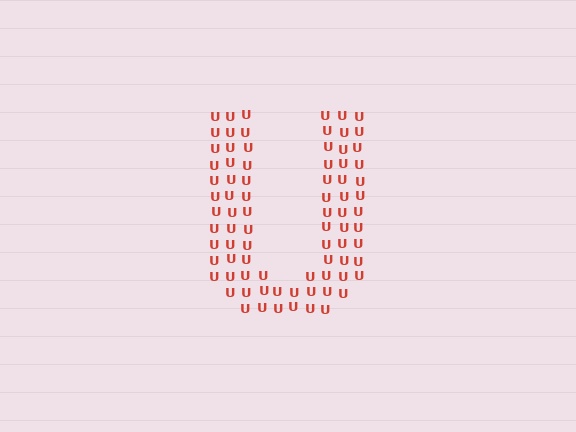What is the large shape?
The large shape is the letter U.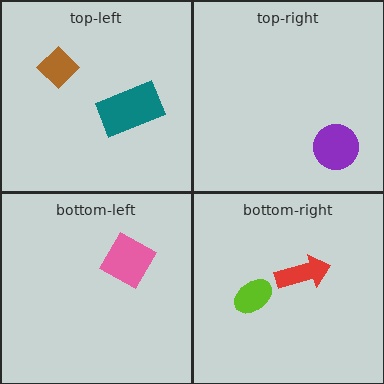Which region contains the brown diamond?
The top-left region.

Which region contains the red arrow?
The bottom-right region.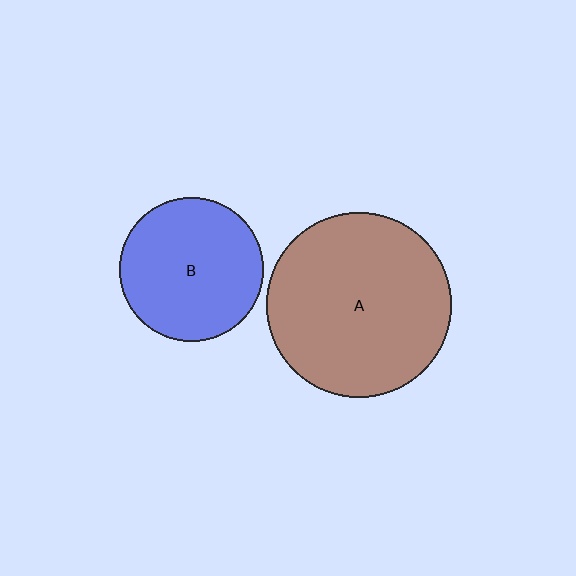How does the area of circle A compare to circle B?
Approximately 1.7 times.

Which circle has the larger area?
Circle A (brown).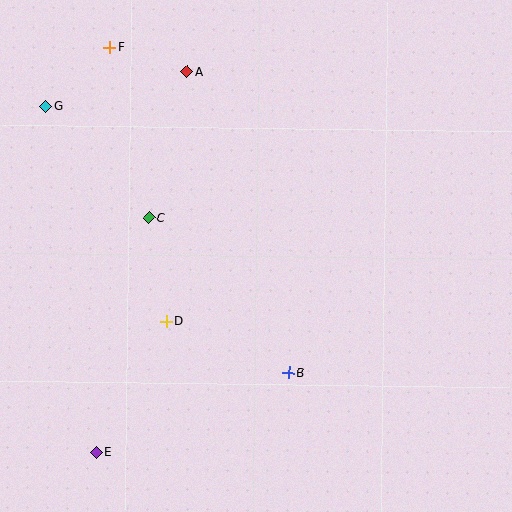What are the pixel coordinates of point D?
Point D is at (166, 321).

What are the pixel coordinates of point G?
Point G is at (46, 107).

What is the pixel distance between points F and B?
The distance between F and B is 371 pixels.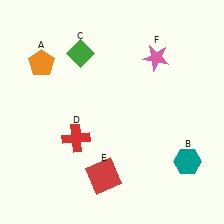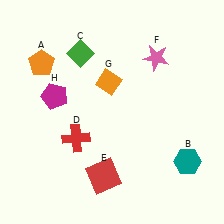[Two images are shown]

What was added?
An orange diamond (G), a magenta pentagon (H) were added in Image 2.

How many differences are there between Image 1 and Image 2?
There are 2 differences between the two images.